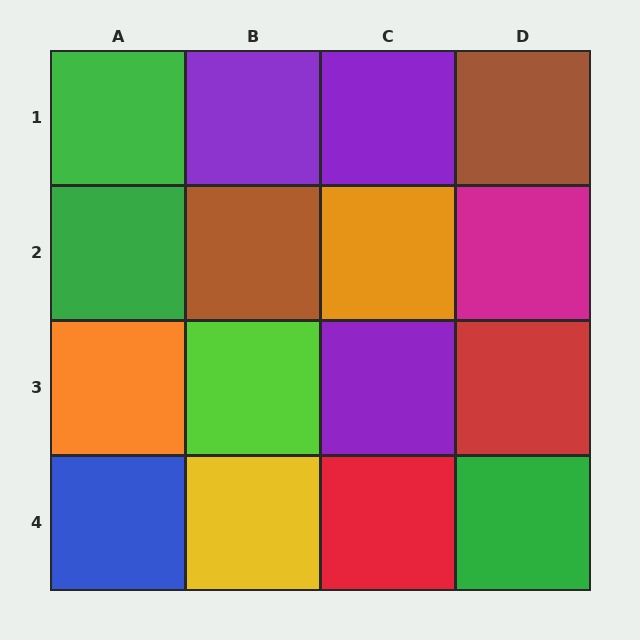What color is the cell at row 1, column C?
Purple.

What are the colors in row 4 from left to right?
Blue, yellow, red, green.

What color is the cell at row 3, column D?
Red.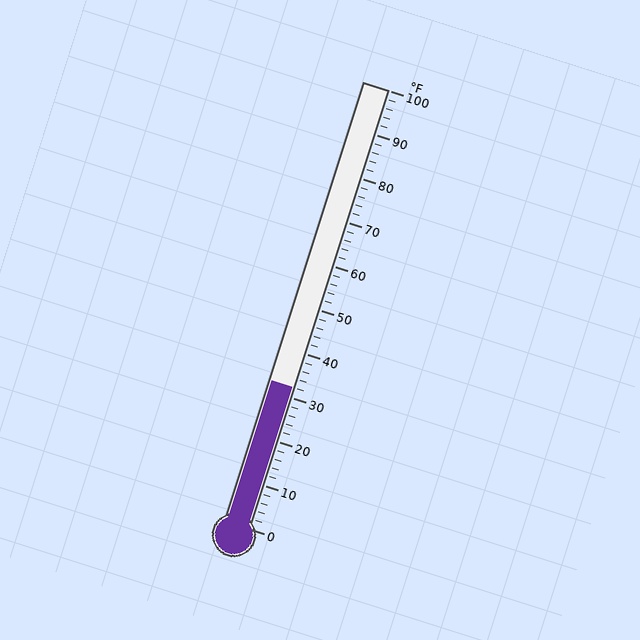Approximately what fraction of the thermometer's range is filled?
The thermometer is filled to approximately 30% of its range.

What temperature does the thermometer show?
The thermometer shows approximately 32°F.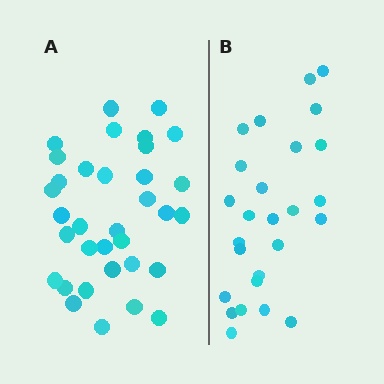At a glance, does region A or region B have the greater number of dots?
Region A (the left region) has more dots.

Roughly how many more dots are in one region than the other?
Region A has roughly 8 or so more dots than region B.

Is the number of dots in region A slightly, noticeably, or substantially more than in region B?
Region A has noticeably more, but not dramatically so. The ratio is roughly 1.3 to 1.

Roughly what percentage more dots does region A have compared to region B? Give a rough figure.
About 30% more.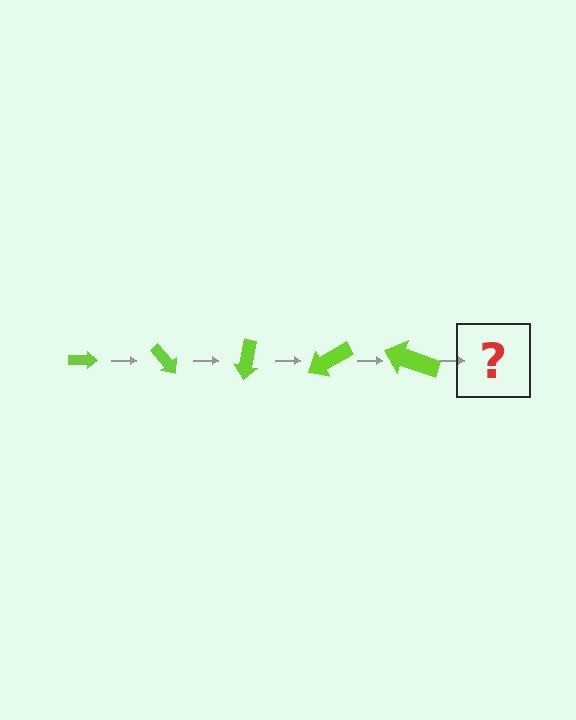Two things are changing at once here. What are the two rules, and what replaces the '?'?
The two rules are that the arrow grows larger each step and it rotates 50 degrees each step. The '?' should be an arrow, larger than the previous one and rotated 250 degrees from the start.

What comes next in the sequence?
The next element should be an arrow, larger than the previous one and rotated 250 degrees from the start.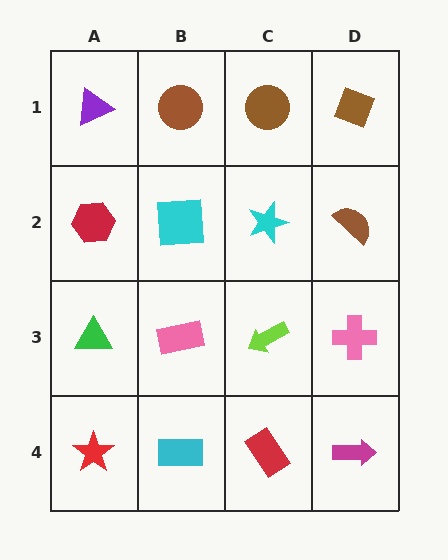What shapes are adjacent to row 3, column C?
A cyan star (row 2, column C), a red rectangle (row 4, column C), a pink rectangle (row 3, column B), a pink cross (row 3, column D).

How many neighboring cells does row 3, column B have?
4.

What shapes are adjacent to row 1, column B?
A cyan square (row 2, column B), a purple triangle (row 1, column A), a brown circle (row 1, column C).